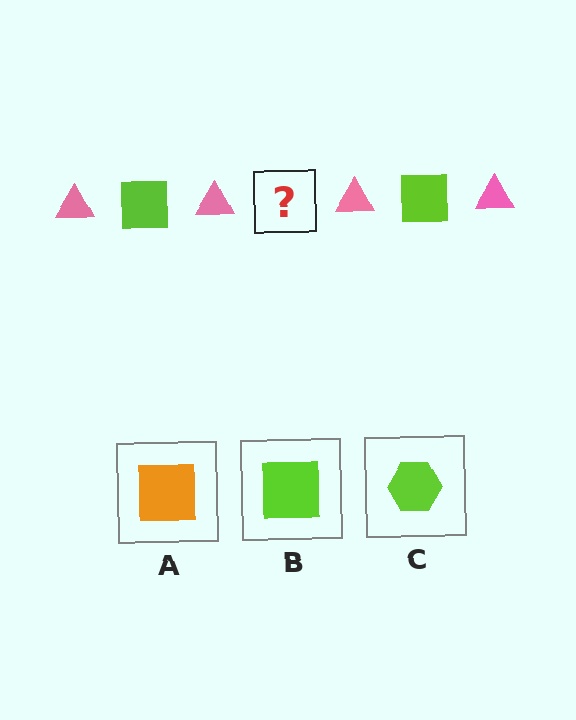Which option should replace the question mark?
Option B.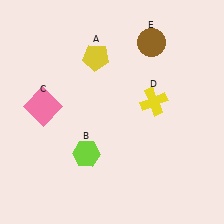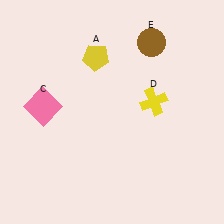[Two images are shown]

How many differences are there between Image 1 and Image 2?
There is 1 difference between the two images.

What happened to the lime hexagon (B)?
The lime hexagon (B) was removed in Image 2. It was in the bottom-left area of Image 1.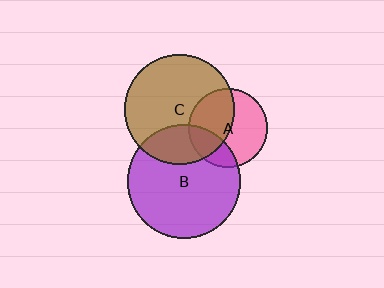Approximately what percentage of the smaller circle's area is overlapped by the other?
Approximately 25%.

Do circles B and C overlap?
Yes.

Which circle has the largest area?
Circle B (purple).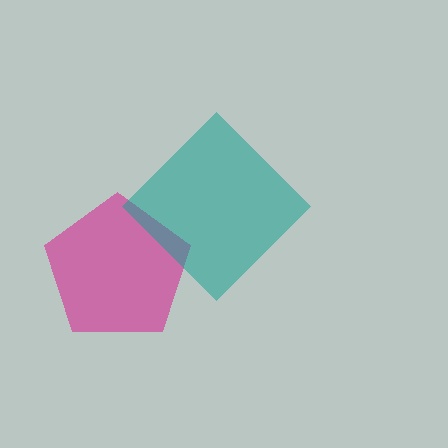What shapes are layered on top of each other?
The layered shapes are: a magenta pentagon, a teal diamond.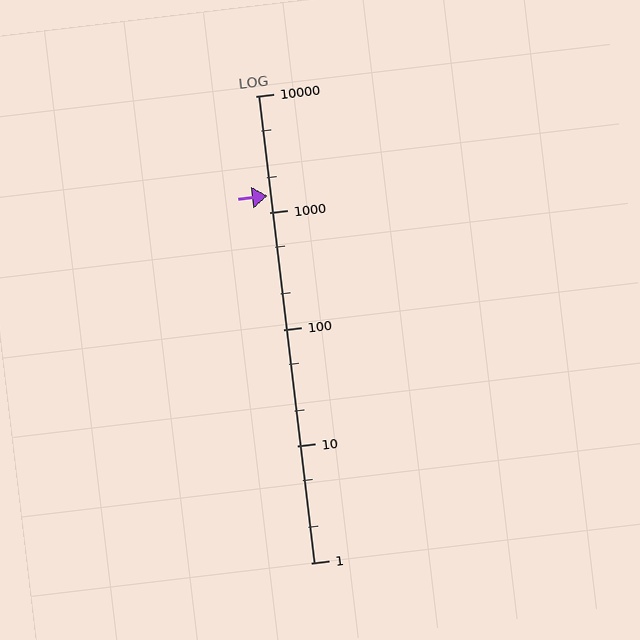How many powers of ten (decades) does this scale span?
The scale spans 4 decades, from 1 to 10000.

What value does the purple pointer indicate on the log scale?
The pointer indicates approximately 1400.